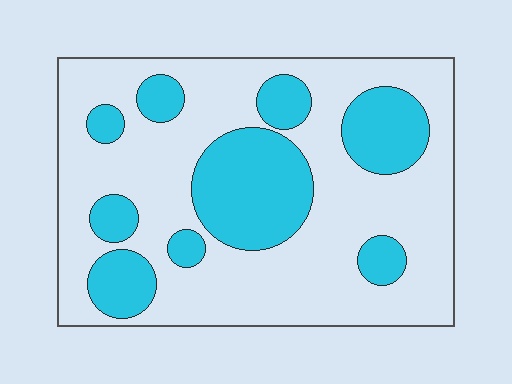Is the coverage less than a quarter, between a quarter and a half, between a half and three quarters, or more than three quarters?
Between a quarter and a half.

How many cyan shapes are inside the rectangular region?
9.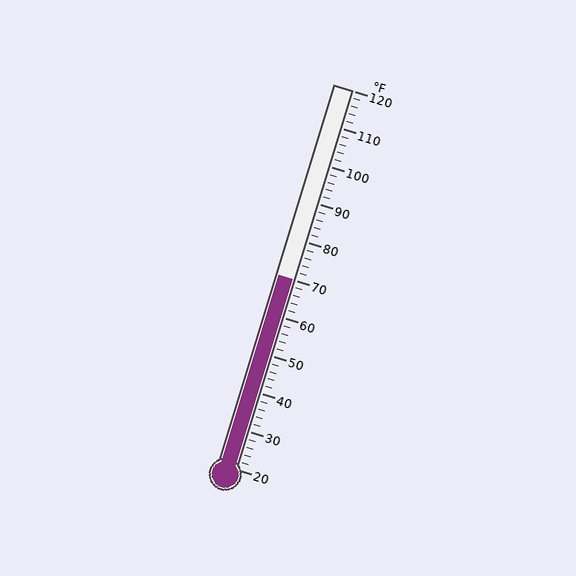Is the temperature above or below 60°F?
The temperature is above 60°F.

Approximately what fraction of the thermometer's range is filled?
The thermometer is filled to approximately 50% of its range.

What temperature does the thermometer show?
The thermometer shows approximately 70°F.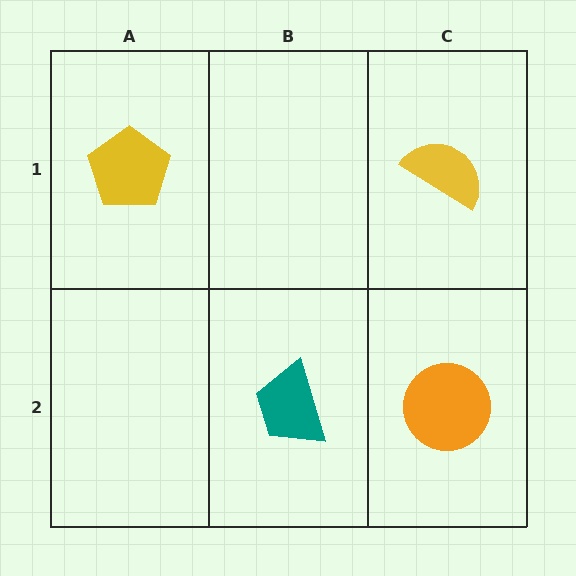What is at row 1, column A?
A yellow pentagon.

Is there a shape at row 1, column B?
No, that cell is empty.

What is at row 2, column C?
An orange circle.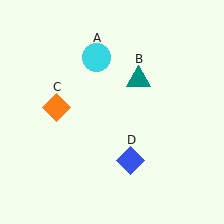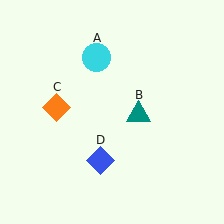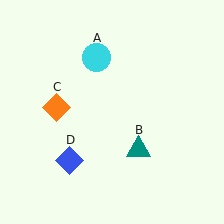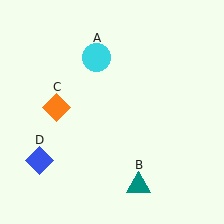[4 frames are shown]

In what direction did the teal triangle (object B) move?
The teal triangle (object B) moved down.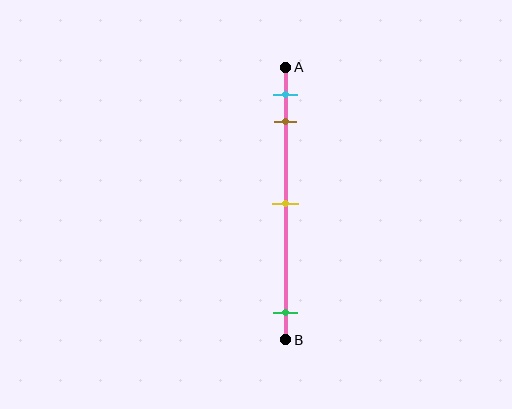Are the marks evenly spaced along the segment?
No, the marks are not evenly spaced.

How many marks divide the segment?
There are 4 marks dividing the segment.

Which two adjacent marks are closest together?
The cyan and brown marks are the closest adjacent pair.